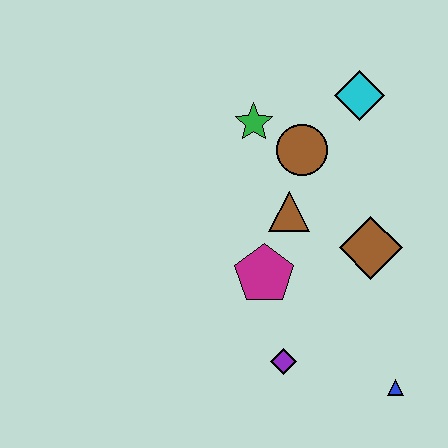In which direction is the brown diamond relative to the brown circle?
The brown diamond is below the brown circle.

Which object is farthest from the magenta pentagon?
The cyan diamond is farthest from the magenta pentagon.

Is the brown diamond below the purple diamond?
No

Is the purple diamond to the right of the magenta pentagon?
Yes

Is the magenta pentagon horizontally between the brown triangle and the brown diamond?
No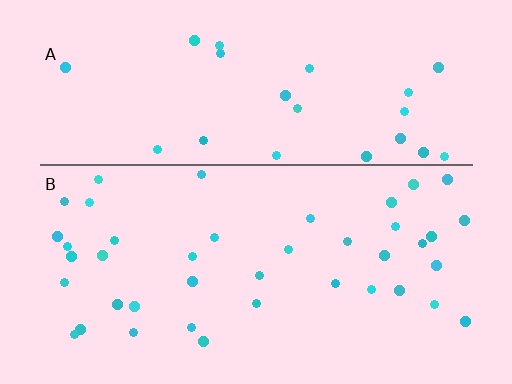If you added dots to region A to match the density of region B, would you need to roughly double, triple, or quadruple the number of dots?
Approximately double.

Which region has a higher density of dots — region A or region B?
B (the bottom).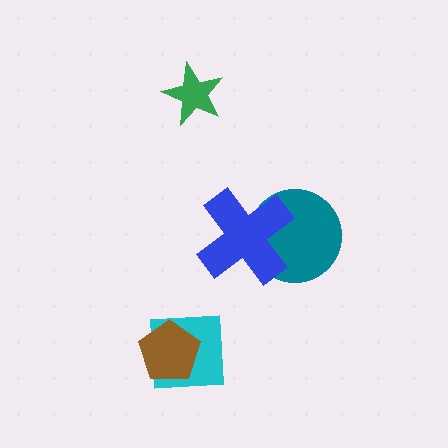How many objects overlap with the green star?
0 objects overlap with the green star.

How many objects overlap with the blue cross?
1 object overlaps with the blue cross.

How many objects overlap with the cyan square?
1 object overlaps with the cyan square.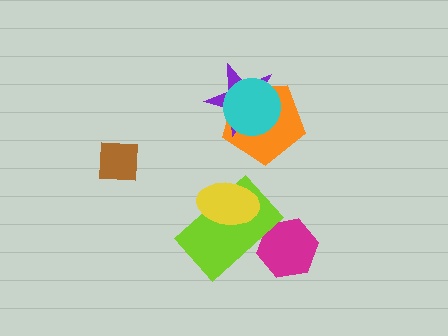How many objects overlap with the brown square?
0 objects overlap with the brown square.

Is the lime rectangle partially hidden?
Yes, it is partially covered by another shape.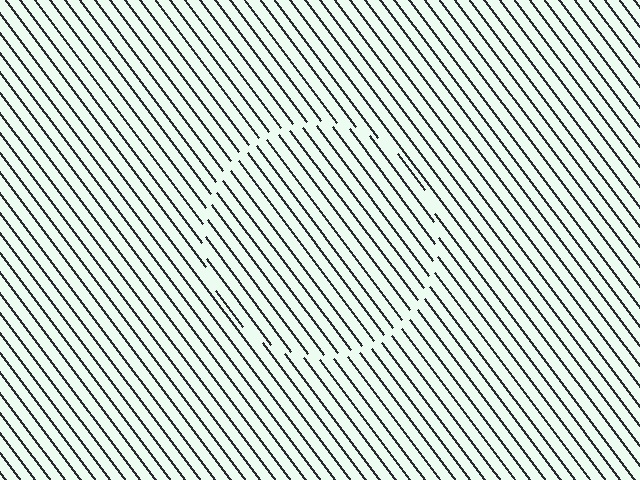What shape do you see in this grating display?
An illusory circle. The interior of the shape contains the same grating, shifted by half a period — the contour is defined by the phase discontinuity where line-ends from the inner and outer gratings abut.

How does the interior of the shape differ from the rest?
The interior of the shape contains the same grating, shifted by half a period — the contour is defined by the phase discontinuity where line-ends from the inner and outer gratings abut.